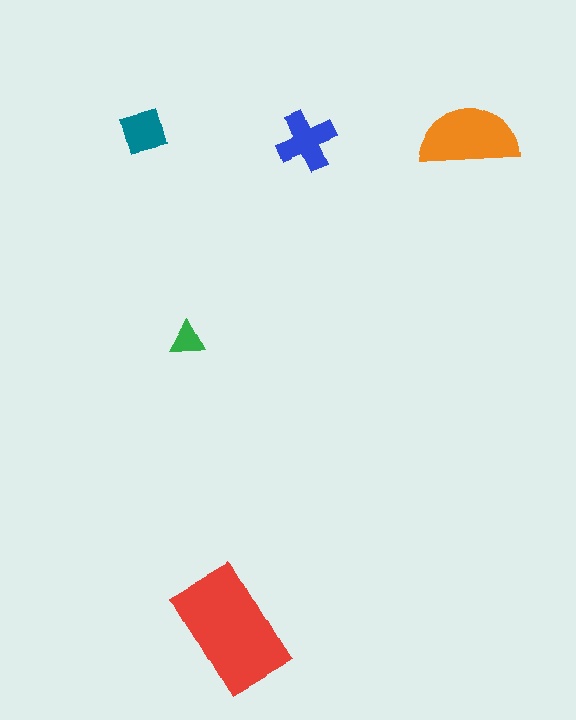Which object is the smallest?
The green triangle.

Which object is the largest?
The red rectangle.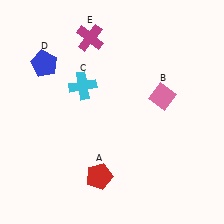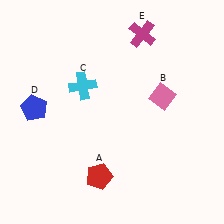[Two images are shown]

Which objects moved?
The objects that moved are: the blue pentagon (D), the magenta cross (E).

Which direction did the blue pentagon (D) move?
The blue pentagon (D) moved down.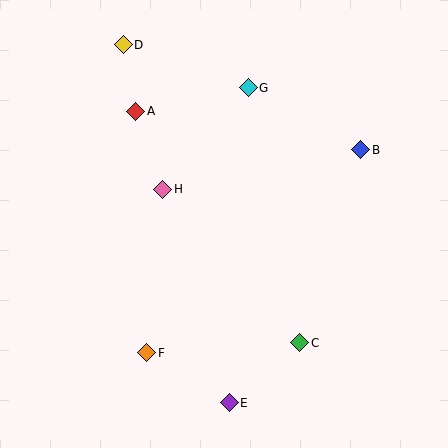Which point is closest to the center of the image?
Point H at (163, 189) is closest to the center.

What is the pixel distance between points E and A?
The distance between E and A is 306 pixels.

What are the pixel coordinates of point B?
Point B is at (361, 150).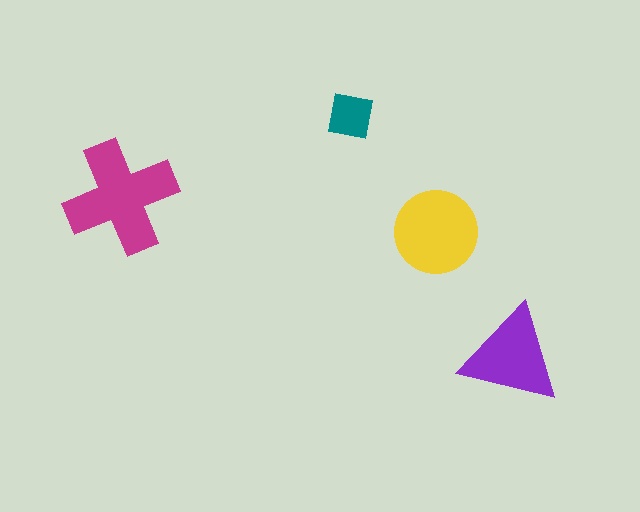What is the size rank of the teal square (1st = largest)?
4th.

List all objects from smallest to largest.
The teal square, the purple triangle, the yellow circle, the magenta cross.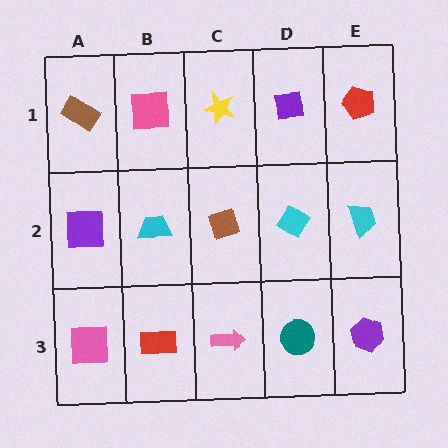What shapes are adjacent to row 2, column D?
A purple square (row 1, column D), a teal circle (row 3, column D), a brown square (row 2, column C), a cyan trapezoid (row 2, column E).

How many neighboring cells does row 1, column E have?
2.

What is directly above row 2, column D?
A purple square.